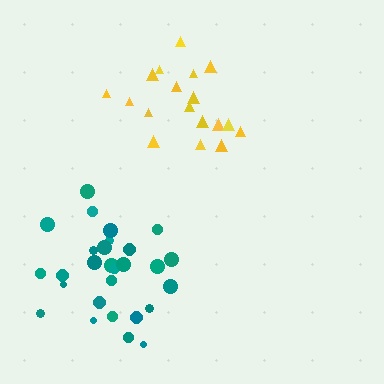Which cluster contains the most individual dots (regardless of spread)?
Teal (28).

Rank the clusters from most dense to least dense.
teal, yellow.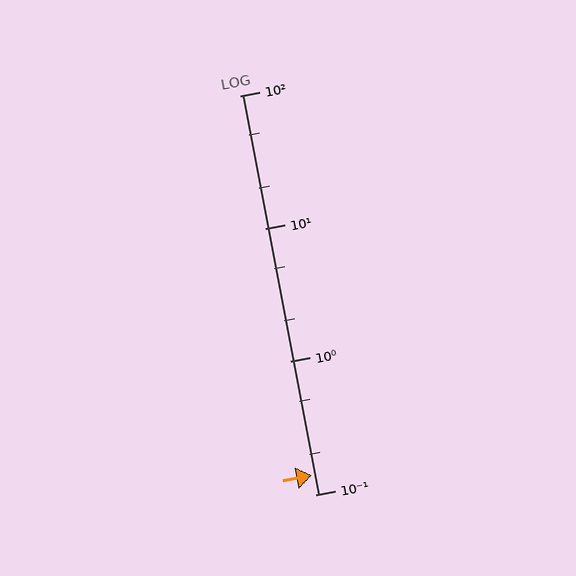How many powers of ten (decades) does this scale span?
The scale spans 3 decades, from 0.1 to 100.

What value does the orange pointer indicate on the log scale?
The pointer indicates approximately 0.14.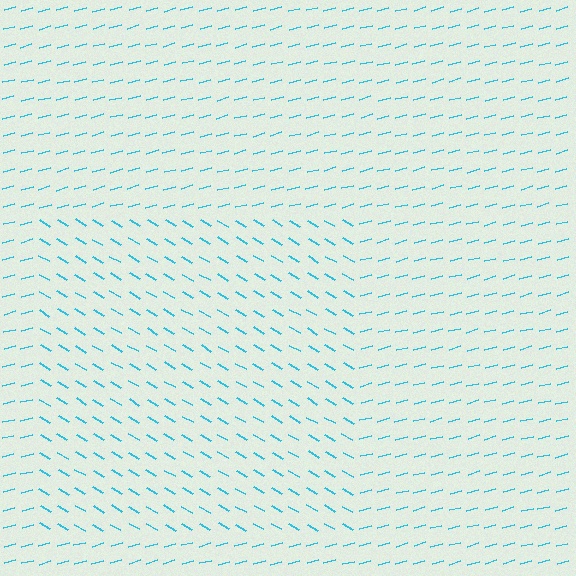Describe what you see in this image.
The image is filled with small cyan line segments. A rectangle region in the image has lines oriented differently from the surrounding lines, creating a visible texture boundary.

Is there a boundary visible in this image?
Yes, there is a texture boundary formed by a change in line orientation.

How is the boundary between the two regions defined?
The boundary is defined purely by a change in line orientation (approximately 45 degrees difference). All lines are the same color and thickness.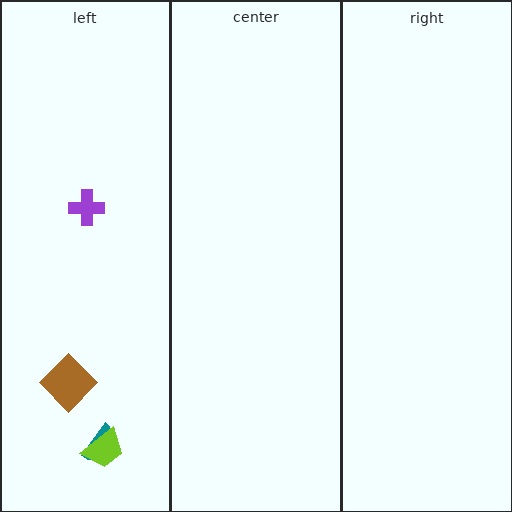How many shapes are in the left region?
4.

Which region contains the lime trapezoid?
The left region.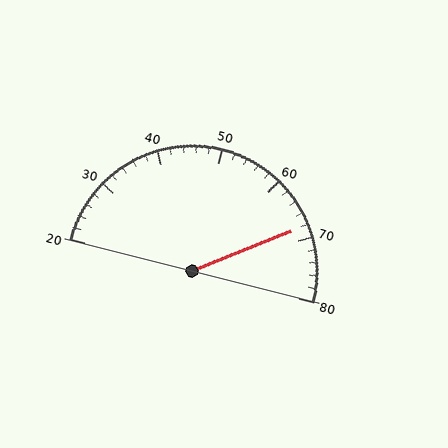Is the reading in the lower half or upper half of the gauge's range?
The reading is in the upper half of the range (20 to 80).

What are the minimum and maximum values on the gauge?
The gauge ranges from 20 to 80.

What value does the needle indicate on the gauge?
The needle indicates approximately 68.